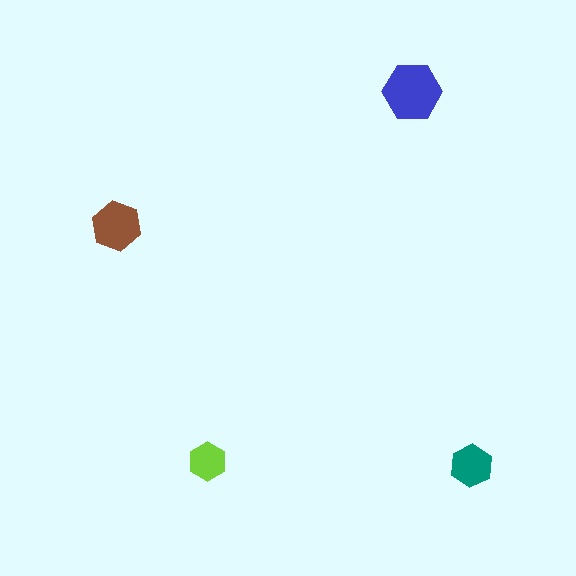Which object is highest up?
The blue hexagon is topmost.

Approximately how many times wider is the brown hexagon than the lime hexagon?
About 1.5 times wider.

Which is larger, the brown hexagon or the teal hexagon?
The brown one.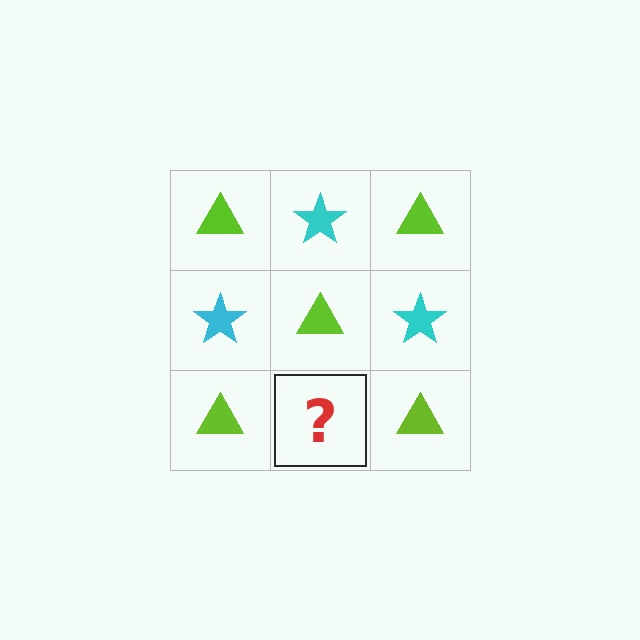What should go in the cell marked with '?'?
The missing cell should contain a cyan star.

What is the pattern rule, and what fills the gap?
The rule is that it alternates lime triangle and cyan star in a checkerboard pattern. The gap should be filled with a cyan star.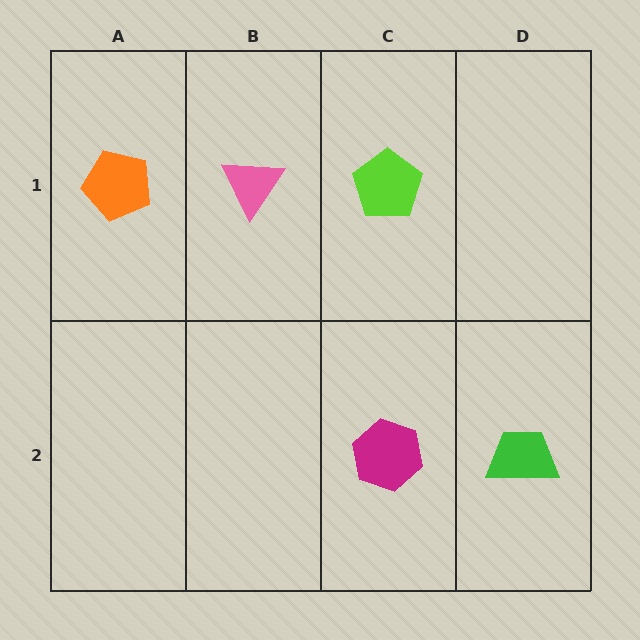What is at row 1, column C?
A lime pentagon.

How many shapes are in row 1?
3 shapes.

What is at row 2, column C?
A magenta hexagon.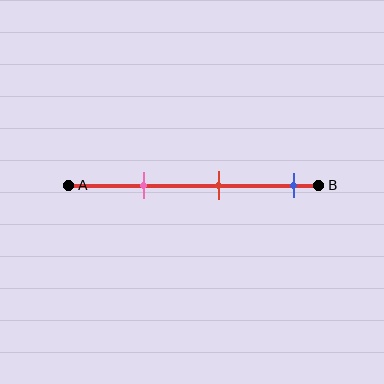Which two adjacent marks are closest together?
The pink and red marks are the closest adjacent pair.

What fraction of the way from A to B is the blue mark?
The blue mark is approximately 90% (0.9) of the way from A to B.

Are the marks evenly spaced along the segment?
Yes, the marks are approximately evenly spaced.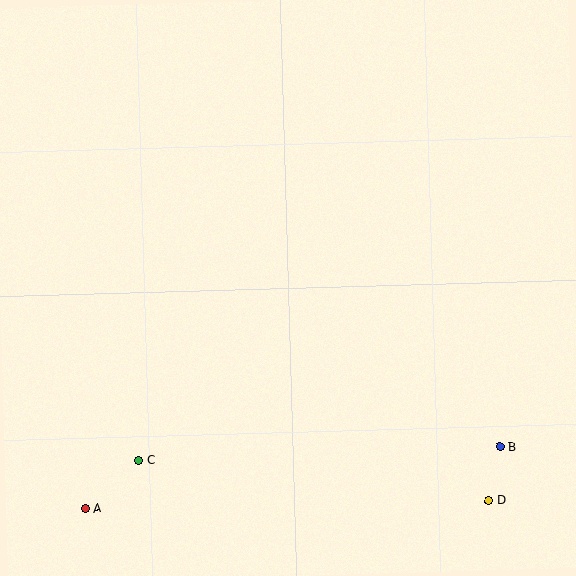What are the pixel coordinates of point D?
Point D is at (489, 500).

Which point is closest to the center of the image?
Point C at (138, 461) is closest to the center.